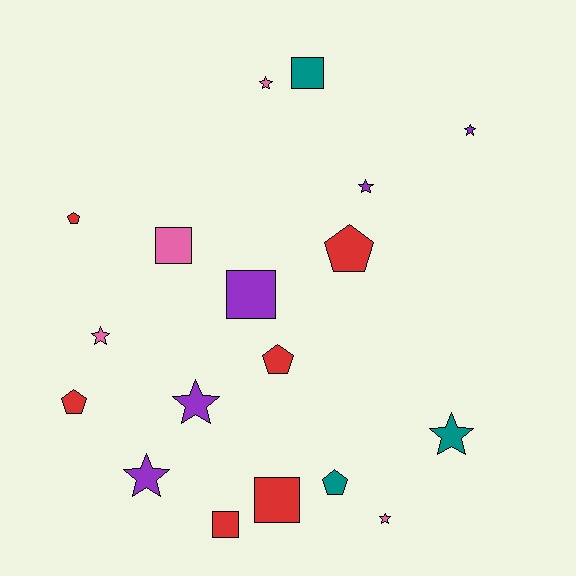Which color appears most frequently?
Red, with 6 objects.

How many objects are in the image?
There are 18 objects.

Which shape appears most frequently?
Star, with 8 objects.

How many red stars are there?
There are no red stars.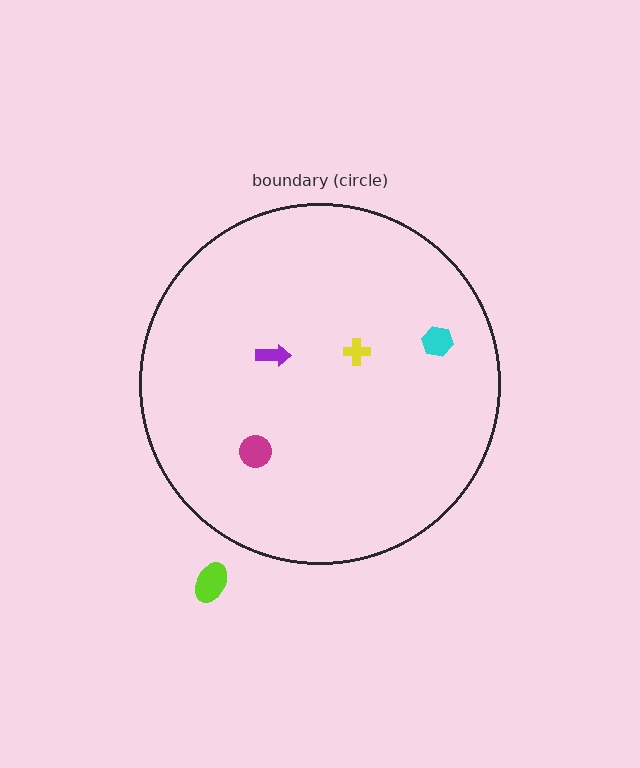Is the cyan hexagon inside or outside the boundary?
Inside.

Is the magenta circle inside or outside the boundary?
Inside.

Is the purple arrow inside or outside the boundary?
Inside.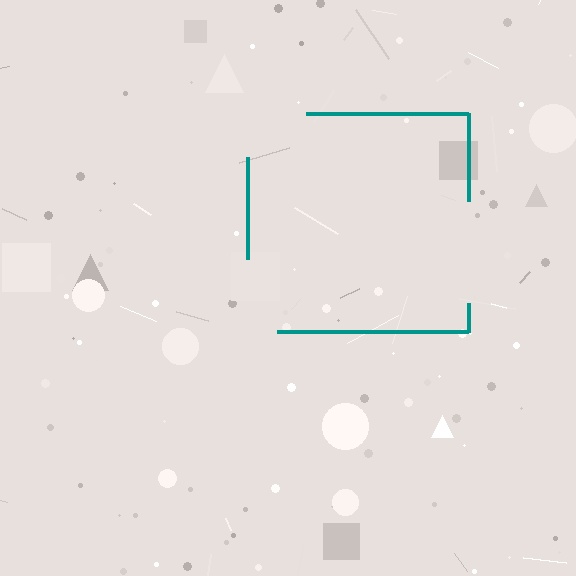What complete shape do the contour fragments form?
The contour fragments form a square.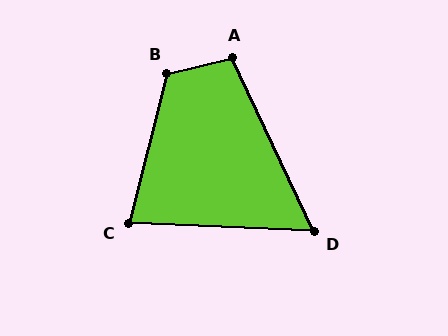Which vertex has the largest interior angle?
B, at approximately 118 degrees.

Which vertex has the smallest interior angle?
D, at approximately 62 degrees.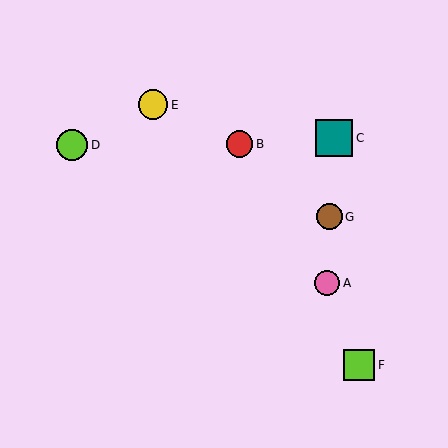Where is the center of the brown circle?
The center of the brown circle is at (329, 217).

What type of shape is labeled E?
Shape E is a yellow circle.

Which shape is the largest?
The teal square (labeled C) is the largest.